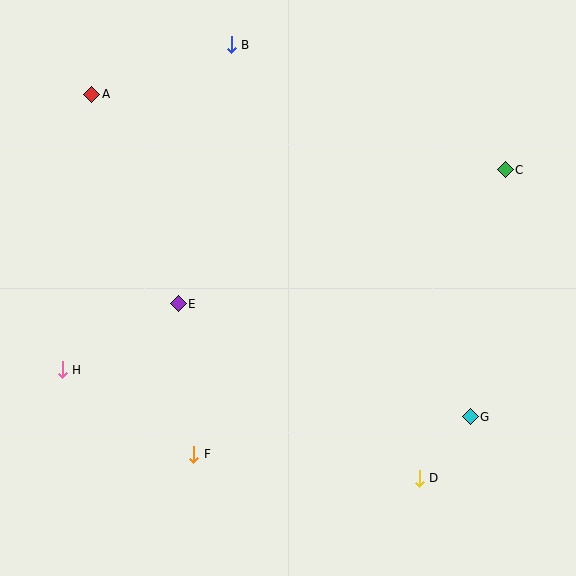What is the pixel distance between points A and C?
The distance between A and C is 421 pixels.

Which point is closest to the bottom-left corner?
Point H is closest to the bottom-left corner.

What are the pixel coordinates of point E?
Point E is at (178, 304).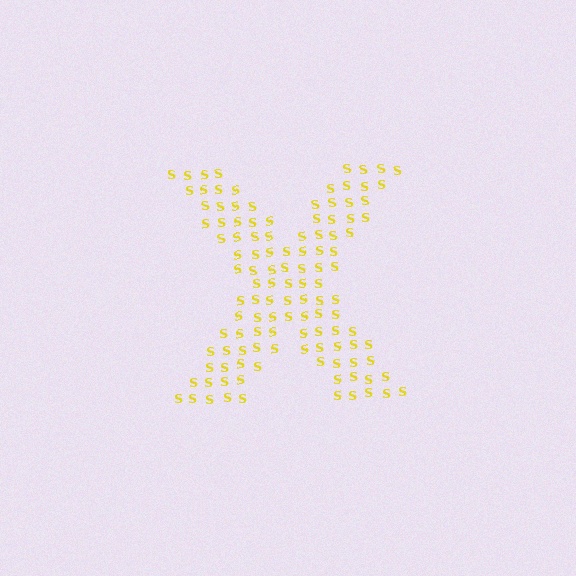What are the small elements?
The small elements are letter S's.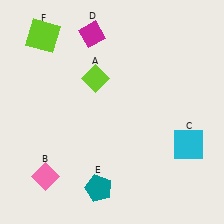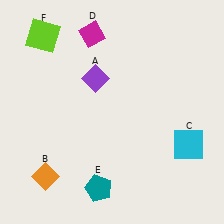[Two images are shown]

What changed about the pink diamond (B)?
In Image 1, B is pink. In Image 2, it changed to orange.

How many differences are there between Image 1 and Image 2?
There are 2 differences between the two images.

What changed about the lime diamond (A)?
In Image 1, A is lime. In Image 2, it changed to purple.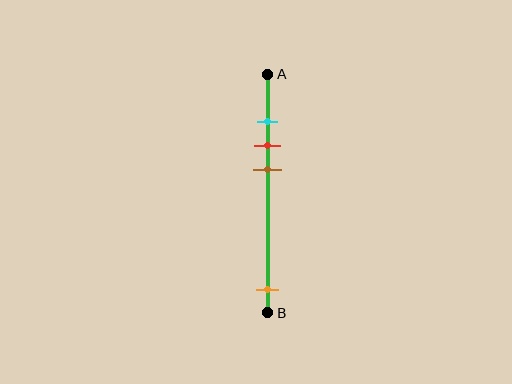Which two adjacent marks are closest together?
The cyan and red marks are the closest adjacent pair.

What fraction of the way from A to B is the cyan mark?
The cyan mark is approximately 20% (0.2) of the way from A to B.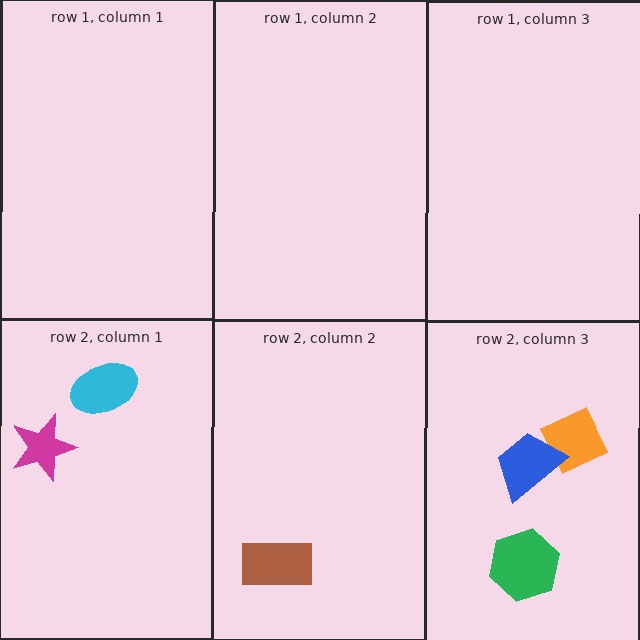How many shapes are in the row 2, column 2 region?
1.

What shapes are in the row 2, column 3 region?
The green hexagon, the orange square, the blue trapezoid.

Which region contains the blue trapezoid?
The row 2, column 3 region.